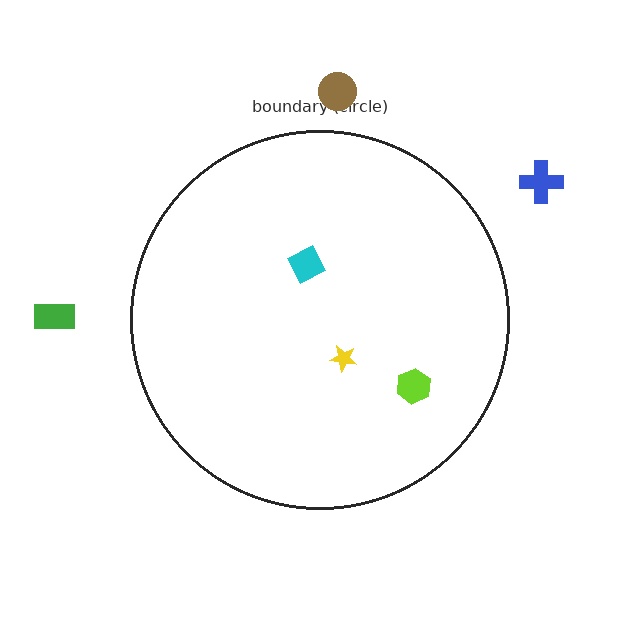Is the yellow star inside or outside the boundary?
Inside.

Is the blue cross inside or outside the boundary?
Outside.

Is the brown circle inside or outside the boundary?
Outside.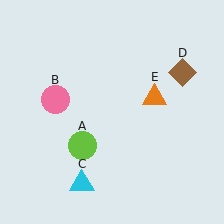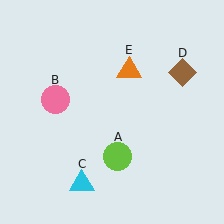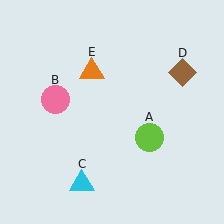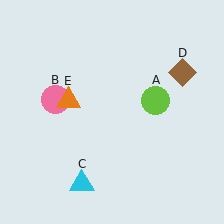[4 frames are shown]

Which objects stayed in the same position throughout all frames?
Pink circle (object B) and cyan triangle (object C) and brown diamond (object D) remained stationary.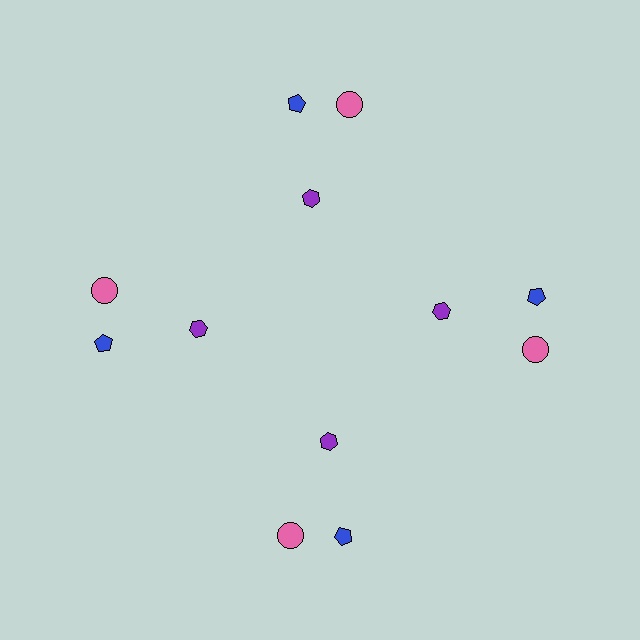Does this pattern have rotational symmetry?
Yes, this pattern has 4-fold rotational symmetry. It looks the same after rotating 90 degrees around the center.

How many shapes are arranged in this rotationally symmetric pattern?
There are 12 shapes, arranged in 4 groups of 3.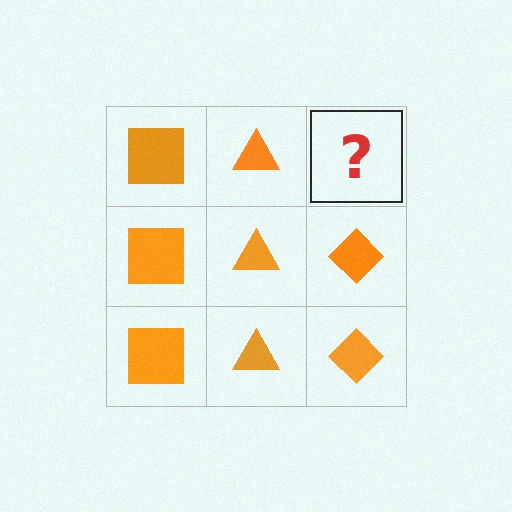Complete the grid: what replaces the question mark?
The question mark should be replaced with an orange diamond.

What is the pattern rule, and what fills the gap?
The rule is that each column has a consistent shape. The gap should be filled with an orange diamond.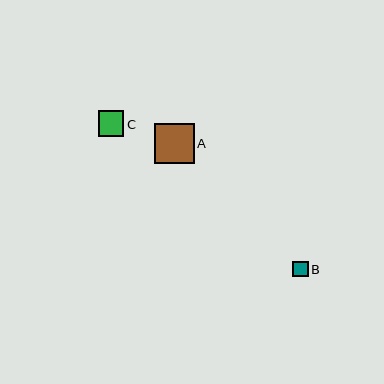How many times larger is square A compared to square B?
Square A is approximately 2.5 times the size of square B.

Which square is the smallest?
Square B is the smallest with a size of approximately 16 pixels.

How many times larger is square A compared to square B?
Square A is approximately 2.5 times the size of square B.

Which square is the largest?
Square A is the largest with a size of approximately 40 pixels.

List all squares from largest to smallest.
From largest to smallest: A, C, B.